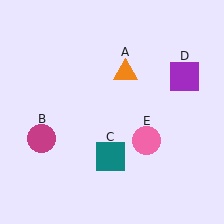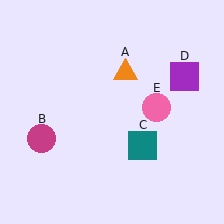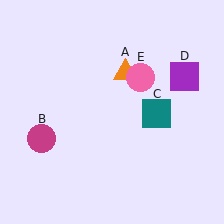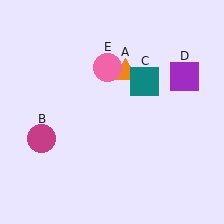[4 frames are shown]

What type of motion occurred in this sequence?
The teal square (object C), pink circle (object E) rotated counterclockwise around the center of the scene.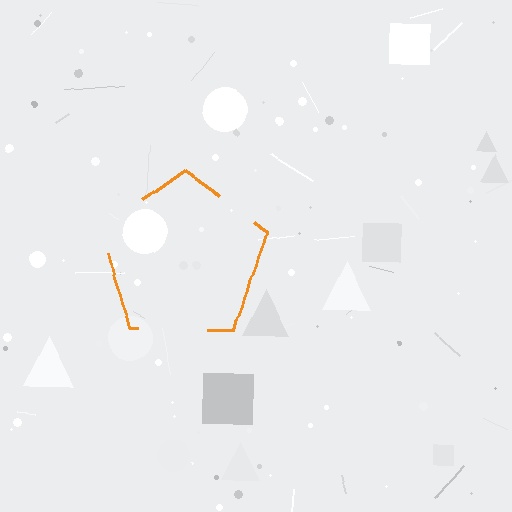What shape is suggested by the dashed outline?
The dashed outline suggests a pentagon.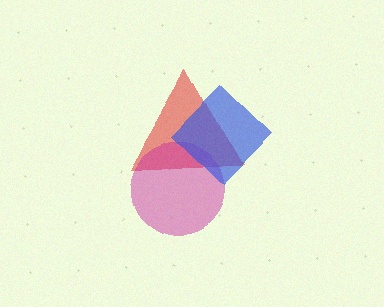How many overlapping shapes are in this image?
There are 3 overlapping shapes in the image.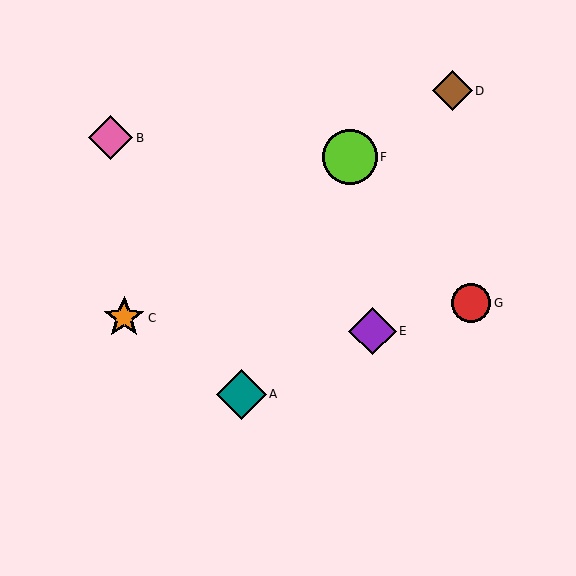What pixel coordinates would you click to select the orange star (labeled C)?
Click at (124, 318) to select the orange star C.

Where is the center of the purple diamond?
The center of the purple diamond is at (372, 331).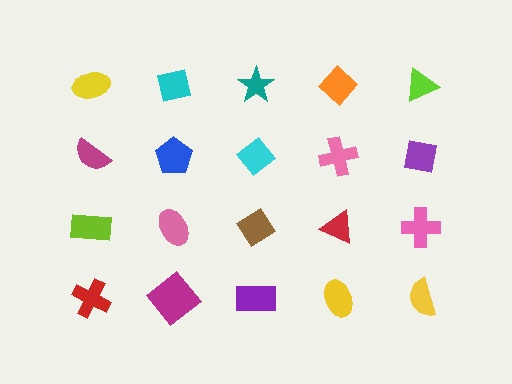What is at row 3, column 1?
A lime rectangle.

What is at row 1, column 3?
A teal star.